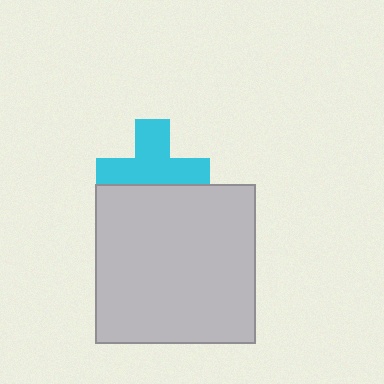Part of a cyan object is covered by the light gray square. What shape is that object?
It is a cross.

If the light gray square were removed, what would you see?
You would see the complete cyan cross.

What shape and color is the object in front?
The object in front is a light gray square.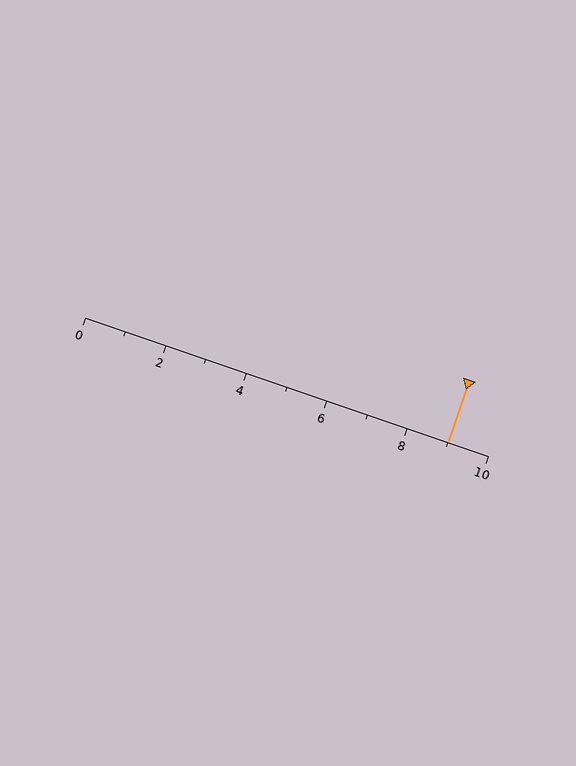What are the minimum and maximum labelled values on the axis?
The axis runs from 0 to 10.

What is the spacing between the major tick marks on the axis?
The major ticks are spaced 2 apart.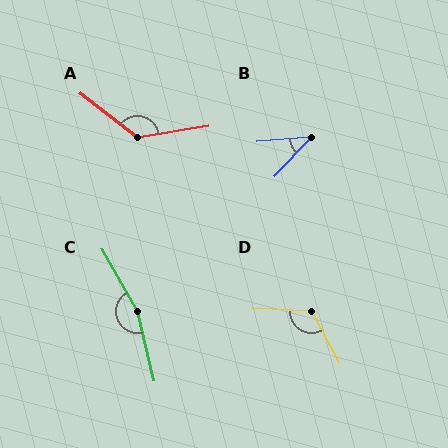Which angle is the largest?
C, at approximately 163 degrees.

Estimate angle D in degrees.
Approximately 120 degrees.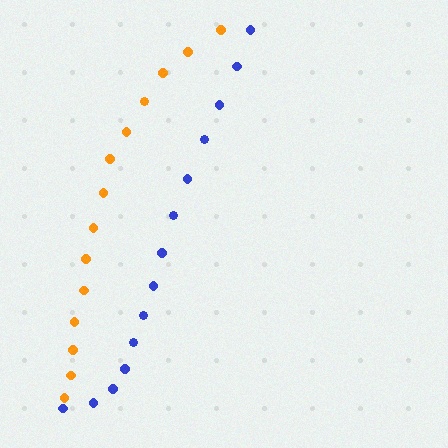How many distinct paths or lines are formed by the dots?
There are 2 distinct paths.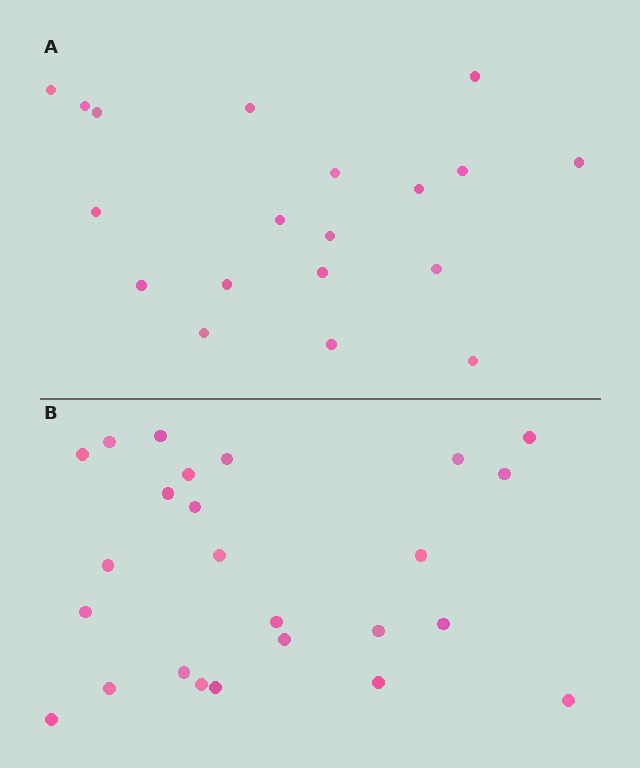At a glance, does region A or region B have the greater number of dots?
Region B (the bottom region) has more dots.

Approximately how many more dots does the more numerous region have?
Region B has about 6 more dots than region A.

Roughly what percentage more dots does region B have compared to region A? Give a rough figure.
About 30% more.